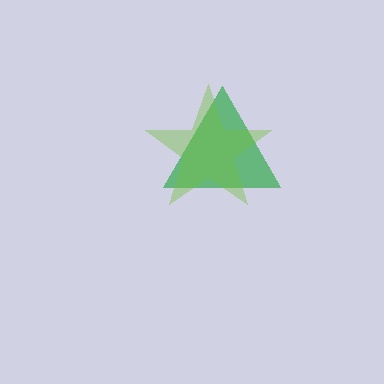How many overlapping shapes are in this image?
There are 2 overlapping shapes in the image.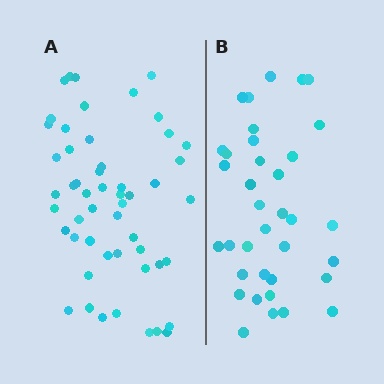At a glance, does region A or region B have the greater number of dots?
Region A (the left region) has more dots.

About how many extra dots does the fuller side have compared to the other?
Region A has approximately 15 more dots than region B.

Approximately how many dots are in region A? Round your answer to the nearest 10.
About 50 dots. (The exact count is 52, which rounds to 50.)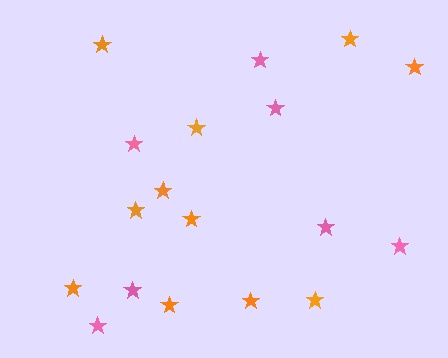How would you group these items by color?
There are 2 groups: one group of pink stars (7) and one group of orange stars (11).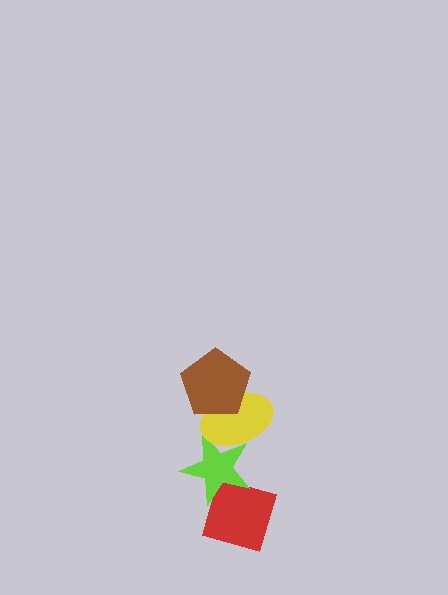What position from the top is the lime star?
The lime star is 3rd from the top.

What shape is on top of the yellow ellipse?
The brown pentagon is on top of the yellow ellipse.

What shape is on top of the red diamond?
The lime star is on top of the red diamond.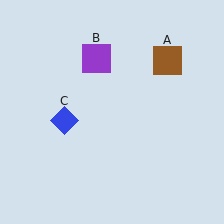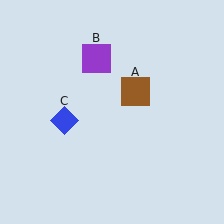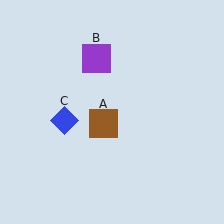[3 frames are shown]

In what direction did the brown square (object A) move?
The brown square (object A) moved down and to the left.